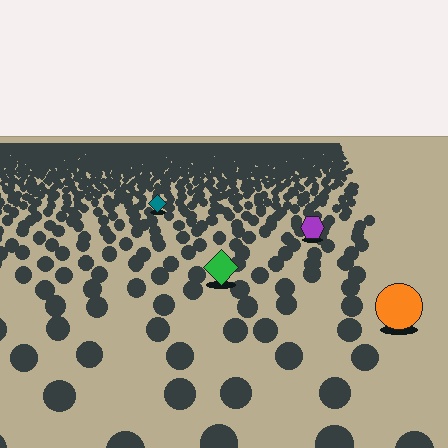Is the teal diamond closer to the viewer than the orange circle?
No. The orange circle is closer — you can tell from the texture gradient: the ground texture is coarser near it.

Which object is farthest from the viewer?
The teal diamond is farthest from the viewer. It appears smaller and the ground texture around it is denser.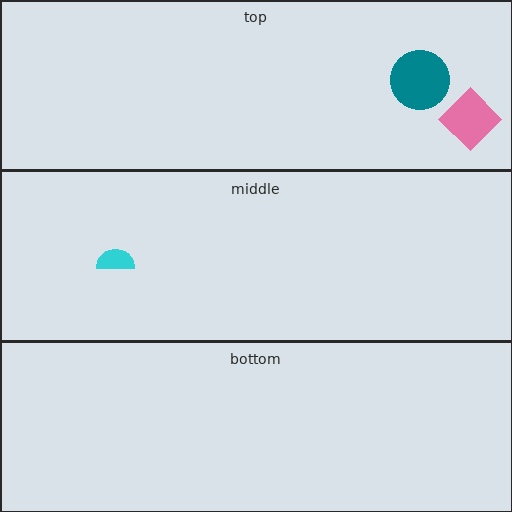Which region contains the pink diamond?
The top region.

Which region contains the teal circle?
The top region.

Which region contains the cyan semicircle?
The middle region.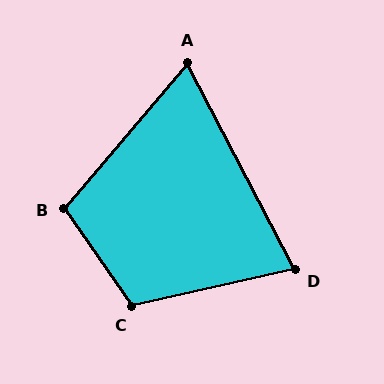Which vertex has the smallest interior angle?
A, at approximately 68 degrees.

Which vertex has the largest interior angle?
C, at approximately 112 degrees.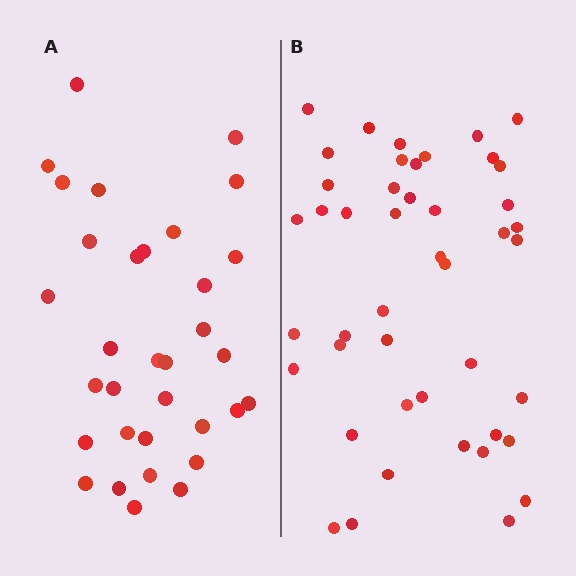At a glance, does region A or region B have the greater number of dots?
Region B (the right region) has more dots.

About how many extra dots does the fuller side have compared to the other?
Region B has roughly 12 or so more dots than region A.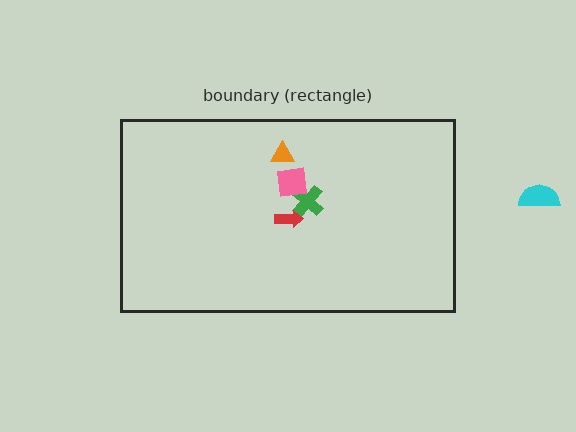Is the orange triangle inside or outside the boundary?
Inside.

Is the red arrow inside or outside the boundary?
Inside.